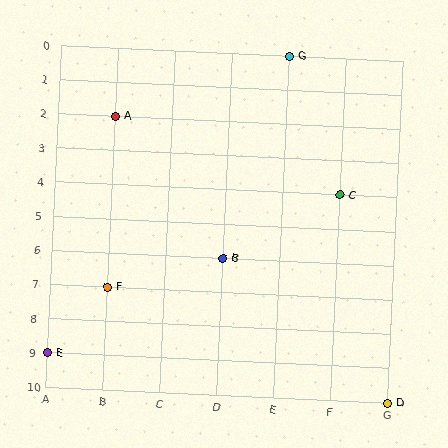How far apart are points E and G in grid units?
Points E and G are 4 columns and 9 rows apart (about 9.8 grid units diagonally).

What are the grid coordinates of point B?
Point B is at grid coordinates (D, 6).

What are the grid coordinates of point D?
Point D is at grid coordinates (G, 10).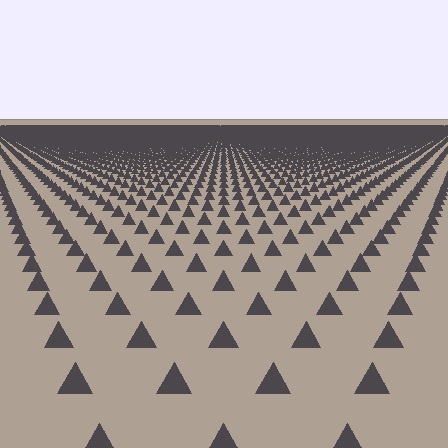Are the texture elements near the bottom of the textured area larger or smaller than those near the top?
Larger. Near the bottom, elements are closer to the viewer and appear at a bigger on-screen size.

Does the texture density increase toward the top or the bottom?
Density increases toward the top.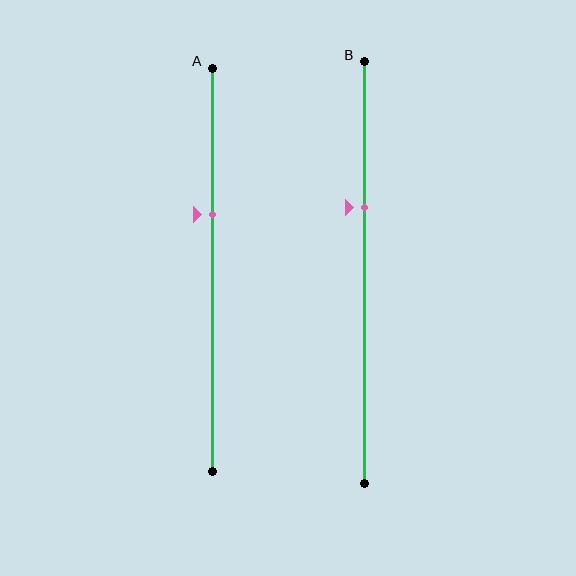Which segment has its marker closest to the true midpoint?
Segment A has its marker closest to the true midpoint.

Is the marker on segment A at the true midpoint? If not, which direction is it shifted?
No, the marker on segment A is shifted upward by about 14% of the segment length.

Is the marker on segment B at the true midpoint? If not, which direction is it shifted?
No, the marker on segment B is shifted upward by about 15% of the segment length.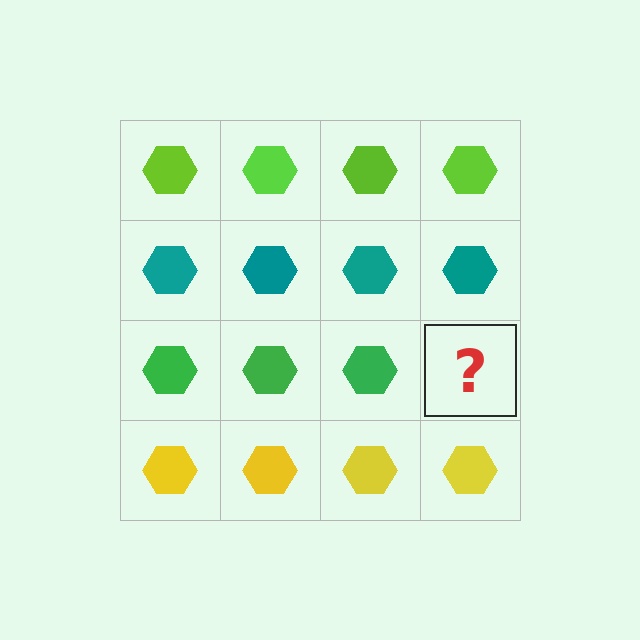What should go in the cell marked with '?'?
The missing cell should contain a green hexagon.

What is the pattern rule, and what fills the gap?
The rule is that each row has a consistent color. The gap should be filled with a green hexagon.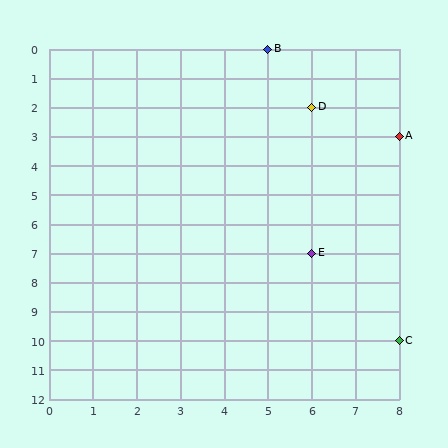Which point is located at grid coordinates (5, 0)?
Point B is at (5, 0).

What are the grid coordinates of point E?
Point E is at grid coordinates (6, 7).